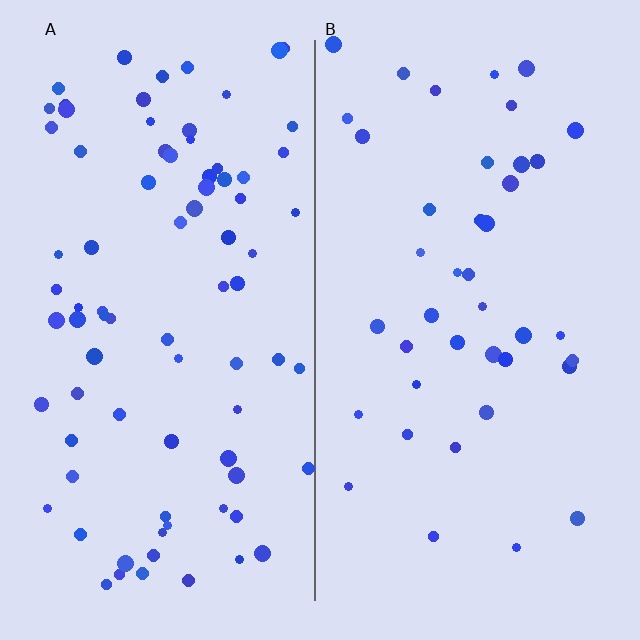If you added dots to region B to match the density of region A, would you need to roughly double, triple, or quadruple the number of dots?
Approximately double.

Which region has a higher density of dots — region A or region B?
A (the left).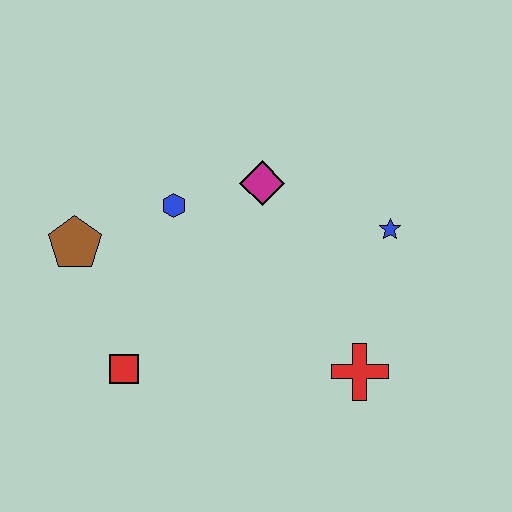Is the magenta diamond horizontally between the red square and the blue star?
Yes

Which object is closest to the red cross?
The blue star is closest to the red cross.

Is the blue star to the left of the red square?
No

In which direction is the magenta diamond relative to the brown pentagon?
The magenta diamond is to the right of the brown pentagon.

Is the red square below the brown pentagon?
Yes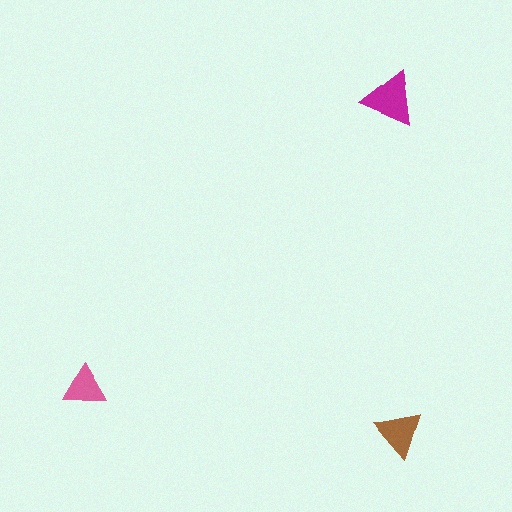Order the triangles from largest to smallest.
the magenta one, the brown one, the pink one.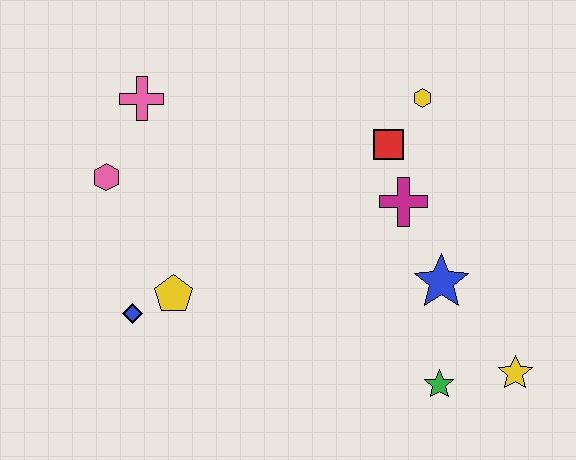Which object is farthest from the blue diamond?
The yellow star is farthest from the blue diamond.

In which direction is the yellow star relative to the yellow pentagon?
The yellow star is to the right of the yellow pentagon.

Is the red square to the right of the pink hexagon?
Yes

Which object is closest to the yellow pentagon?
The blue diamond is closest to the yellow pentagon.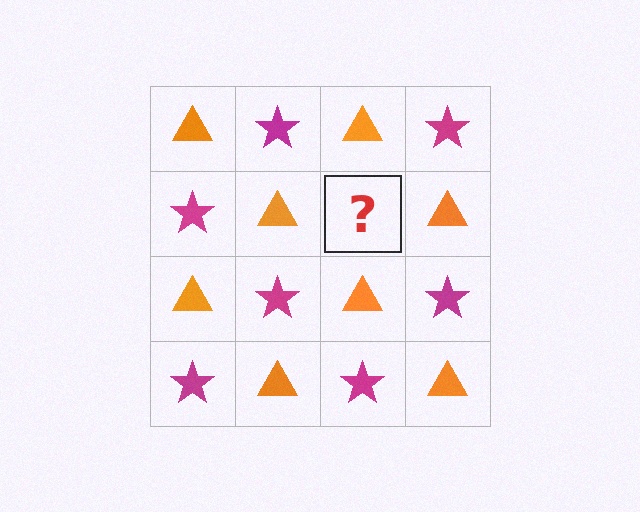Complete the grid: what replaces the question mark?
The question mark should be replaced with a magenta star.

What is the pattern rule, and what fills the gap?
The rule is that it alternates orange triangle and magenta star in a checkerboard pattern. The gap should be filled with a magenta star.